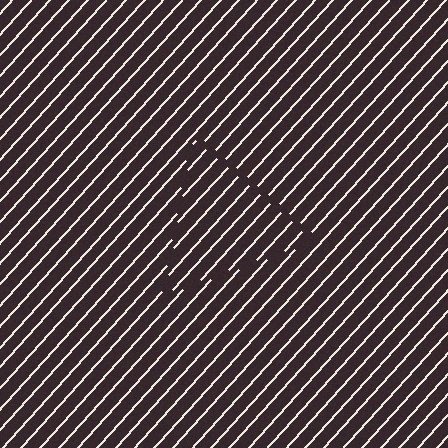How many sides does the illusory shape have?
3 sides — the line-ends trace a triangle.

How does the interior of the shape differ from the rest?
The interior of the shape contains the same grating, shifted by half a period — the contour is defined by the phase discontinuity where line-ends from the inner and outer gratings abut.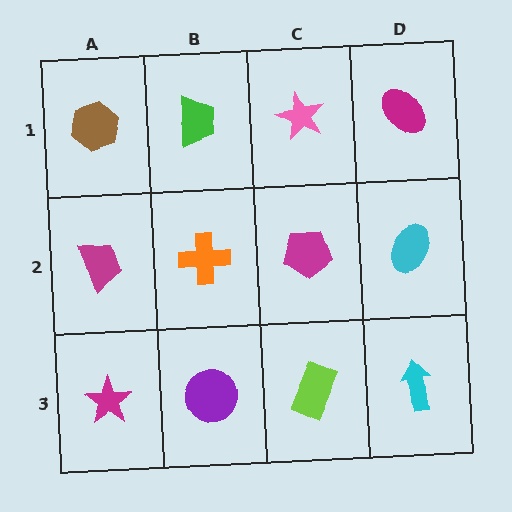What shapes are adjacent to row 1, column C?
A magenta pentagon (row 2, column C), a green trapezoid (row 1, column B), a magenta ellipse (row 1, column D).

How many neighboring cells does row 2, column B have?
4.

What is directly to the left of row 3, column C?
A purple circle.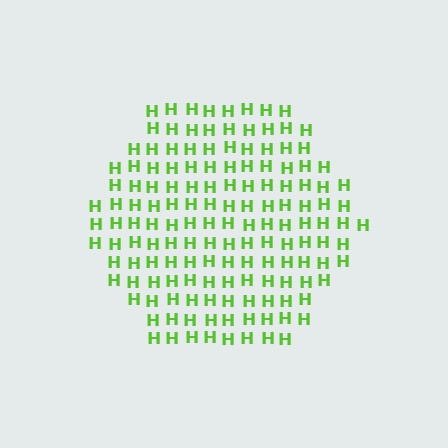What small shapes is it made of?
It is made of small letter H's.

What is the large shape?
The large shape is a hexagon.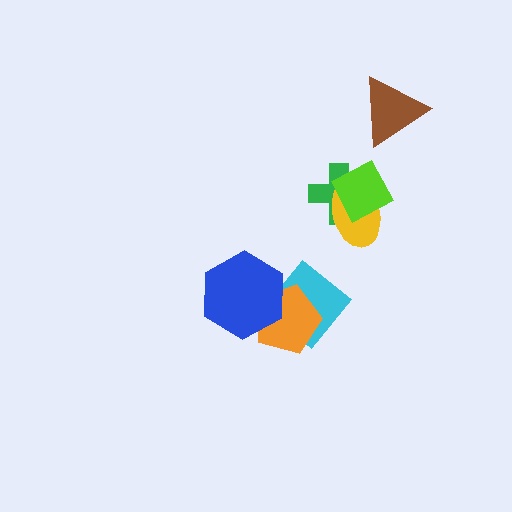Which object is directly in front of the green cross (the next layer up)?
The yellow ellipse is directly in front of the green cross.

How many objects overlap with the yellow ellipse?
2 objects overlap with the yellow ellipse.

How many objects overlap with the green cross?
2 objects overlap with the green cross.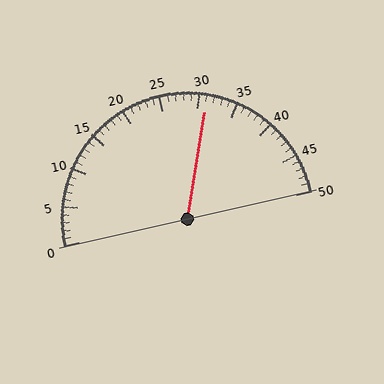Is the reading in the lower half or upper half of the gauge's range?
The reading is in the upper half of the range (0 to 50).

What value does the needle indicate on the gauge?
The needle indicates approximately 31.